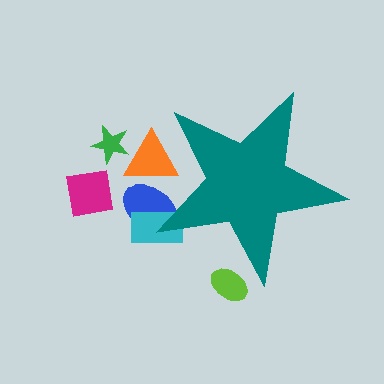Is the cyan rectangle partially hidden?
Yes, the cyan rectangle is partially hidden behind the teal star.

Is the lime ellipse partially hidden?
Yes, the lime ellipse is partially hidden behind the teal star.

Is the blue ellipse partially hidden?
Yes, the blue ellipse is partially hidden behind the teal star.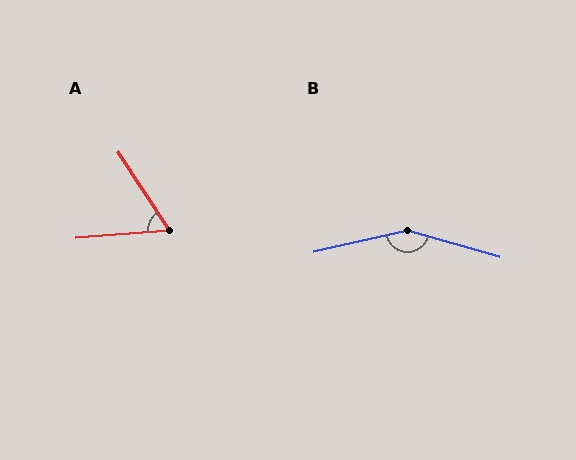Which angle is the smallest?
A, at approximately 61 degrees.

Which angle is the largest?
B, at approximately 151 degrees.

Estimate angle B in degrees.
Approximately 151 degrees.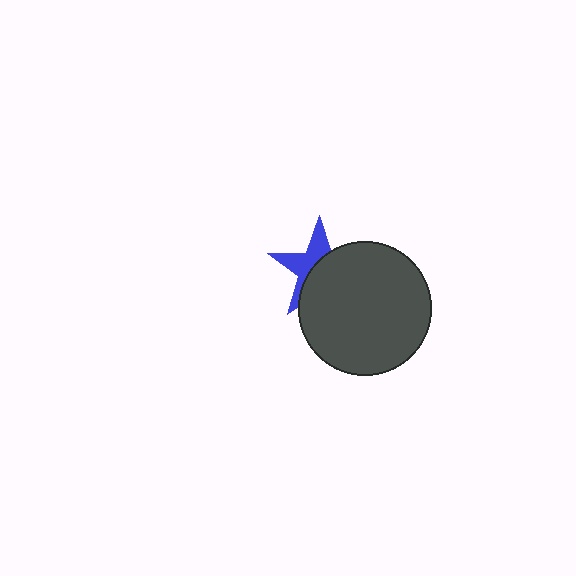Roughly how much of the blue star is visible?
A small part of it is visible (roughly 42%).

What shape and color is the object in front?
The object in front is a dark gray circle.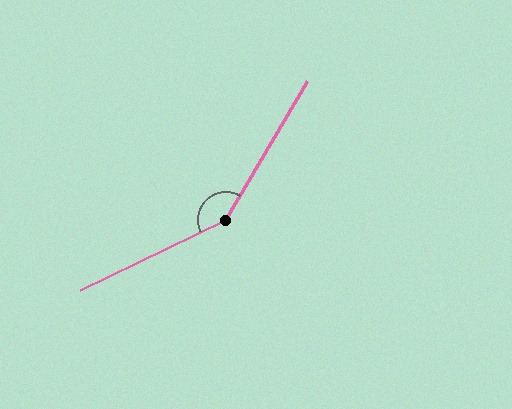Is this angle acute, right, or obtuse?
It is obtuse.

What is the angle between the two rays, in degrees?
Approximately 146 degrees.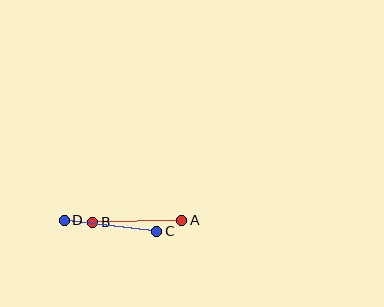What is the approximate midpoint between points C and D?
The midpoint is at approximately (110, 226) pixels.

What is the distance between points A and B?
The distance is approximately 89 pixels.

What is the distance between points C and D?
The distance is approximately 93 pixels.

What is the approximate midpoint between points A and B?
The midpoint is at approximately (137, 221) pixels.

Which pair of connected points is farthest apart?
Points C and D are farthest apart.